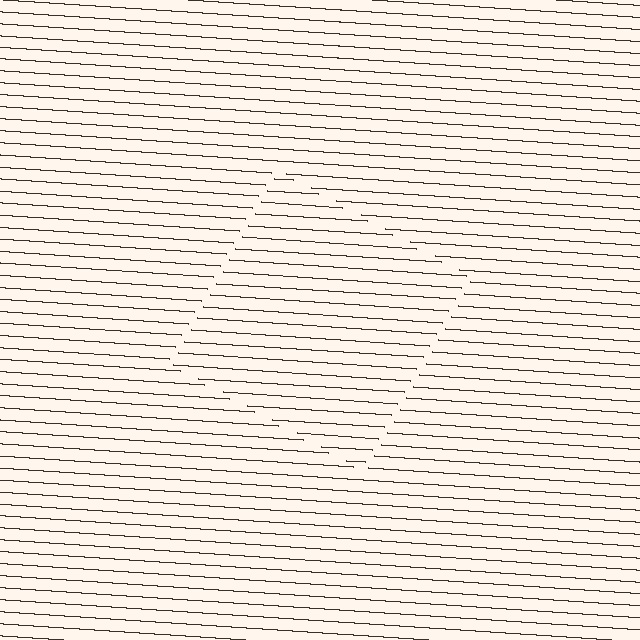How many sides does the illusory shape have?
4 sides — the line-ends trace a square.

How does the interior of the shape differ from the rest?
The interior of the shape contains the same grating, shifted by half a period — the contour is defined by the phase discontinuity where line-ends from the inner and outer gratings abut.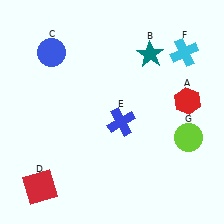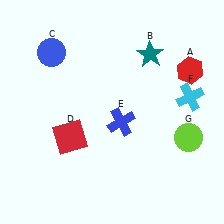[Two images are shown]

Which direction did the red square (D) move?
The red square (D) moved up.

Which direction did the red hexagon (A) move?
The red hexagon (A) moved up.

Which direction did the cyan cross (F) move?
The cyan cross (F) moved down.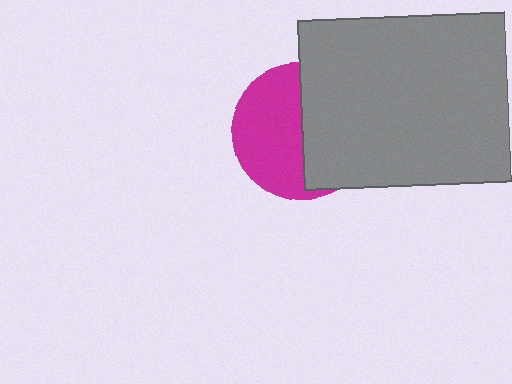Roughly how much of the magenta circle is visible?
About half of it is visible (roughly 51%).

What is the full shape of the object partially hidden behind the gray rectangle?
The partially hidden object is a magenta circle.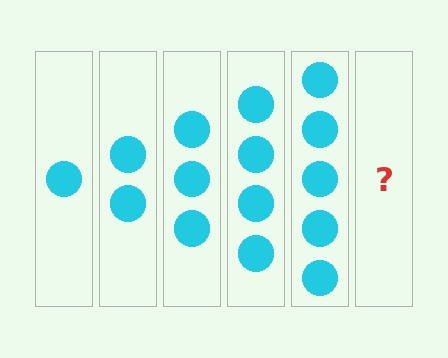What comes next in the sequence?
The next element should be 6 circles.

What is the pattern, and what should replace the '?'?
The pattern is that each step adds one more circle. The '?' should be 6 circles.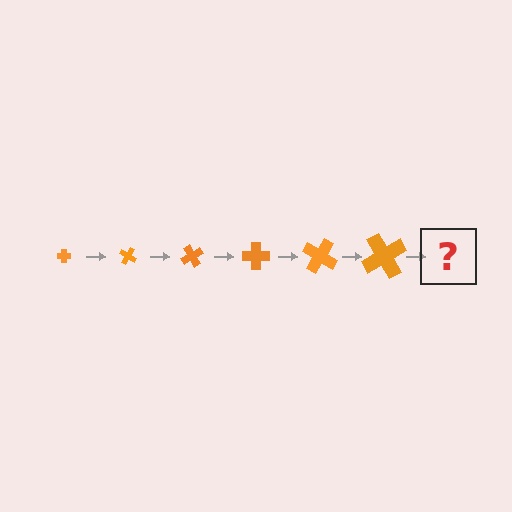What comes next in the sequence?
The next element should be a cross, larger than the previous one and rotated 180 degrees from the start.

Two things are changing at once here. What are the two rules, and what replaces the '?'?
The two rules are that the cross grows larger each step and it rotates 30 degrees each step. The '?' should be a cross, larger than the previous one and rotated 180 degrees from the start.